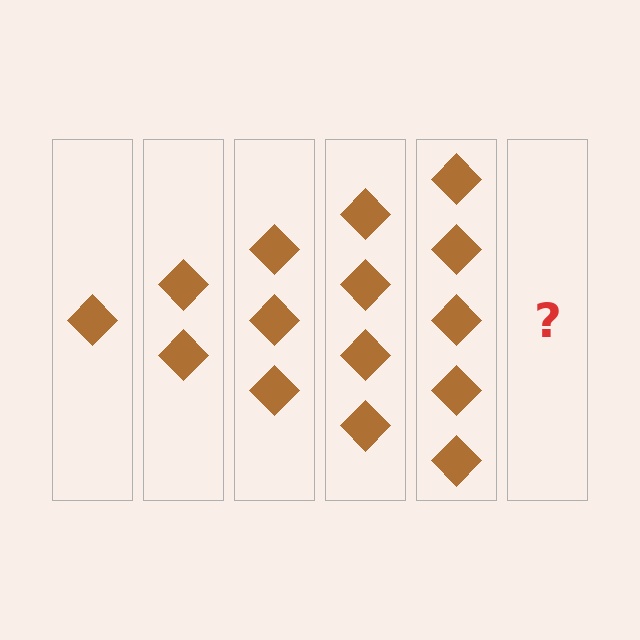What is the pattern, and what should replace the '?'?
The pattern is that each step adds one more diamond. The '?' should be 6 diamonds.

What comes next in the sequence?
The next element should be 6 diamonds.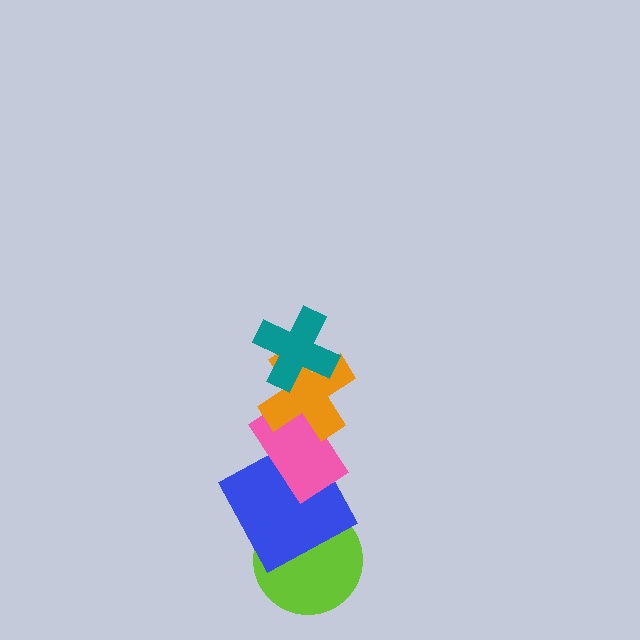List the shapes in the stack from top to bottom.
From top to bottom: the teal cross, the orange cross, the pink rectangle, the blue square, the lime circle.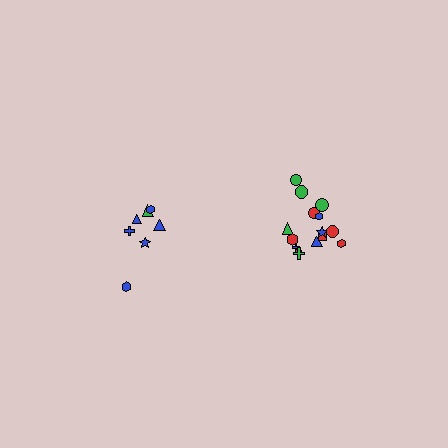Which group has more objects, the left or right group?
The right group.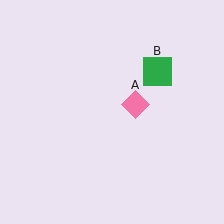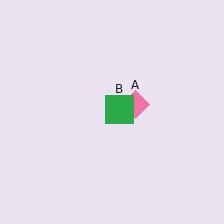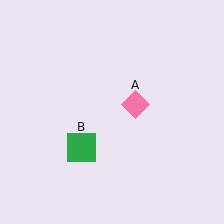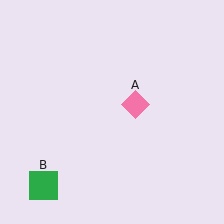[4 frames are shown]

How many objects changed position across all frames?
1 object changed position: green square (object B).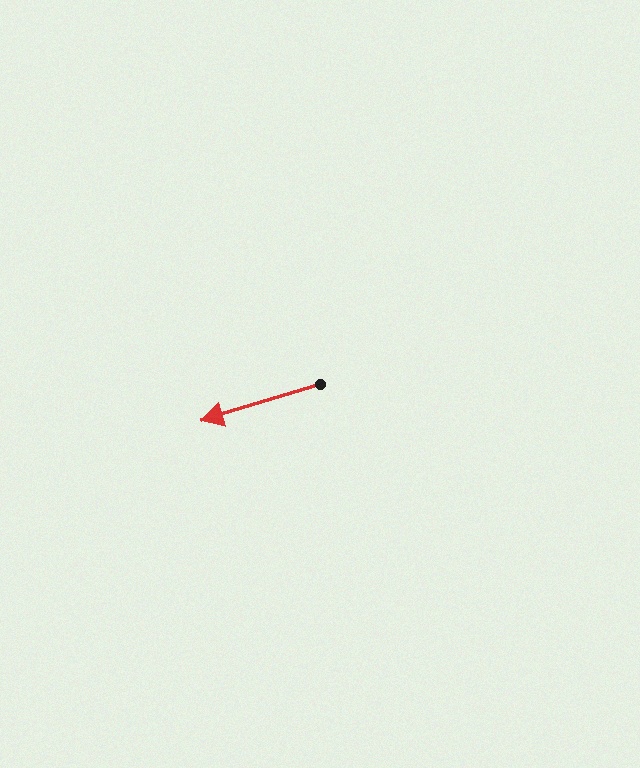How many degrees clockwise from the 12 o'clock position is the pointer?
Approximately 253 degrees.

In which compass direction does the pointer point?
West.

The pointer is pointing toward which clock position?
Roughly 8 o'clock.